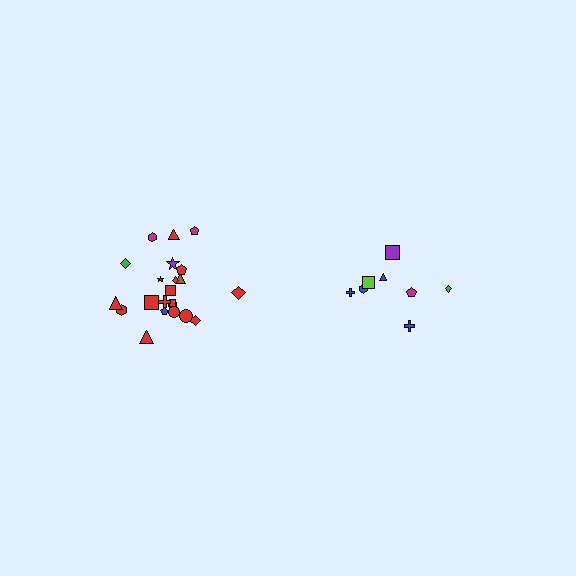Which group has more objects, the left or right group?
The left group.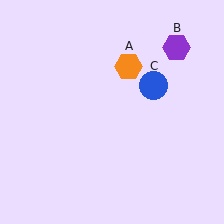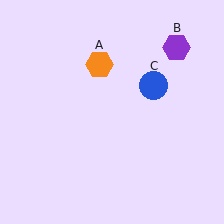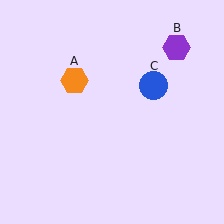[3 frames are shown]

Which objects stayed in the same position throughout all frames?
Purple hexagon (object B) and blue circle (object C) remained stationary.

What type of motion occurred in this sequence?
The orange hexagon (object A) rotated counterclockwise around the center of the scene.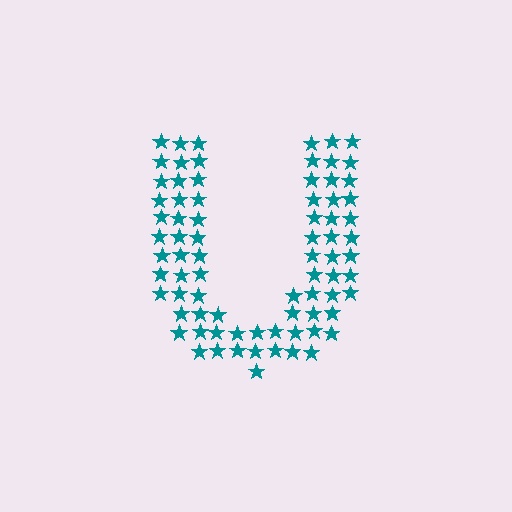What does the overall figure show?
The overall figure shows the letter U.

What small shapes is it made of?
It is made of small stars.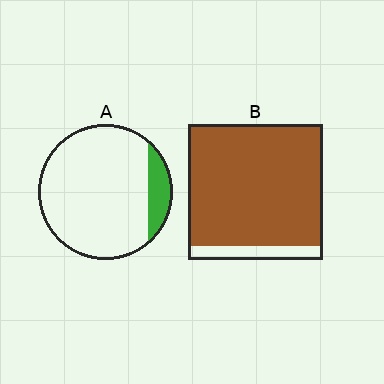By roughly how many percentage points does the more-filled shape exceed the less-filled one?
By roughly 75 percentage points (B over A).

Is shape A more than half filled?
No.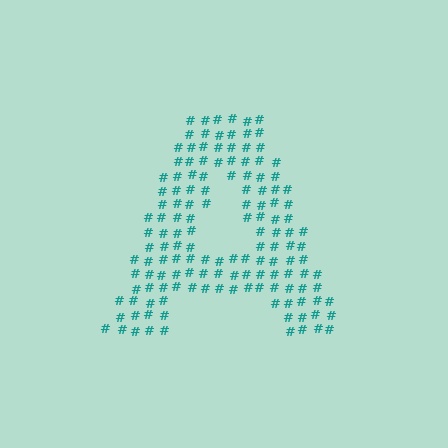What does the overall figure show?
The overall figure shows the letter A.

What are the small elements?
The small elements are hash symbols.